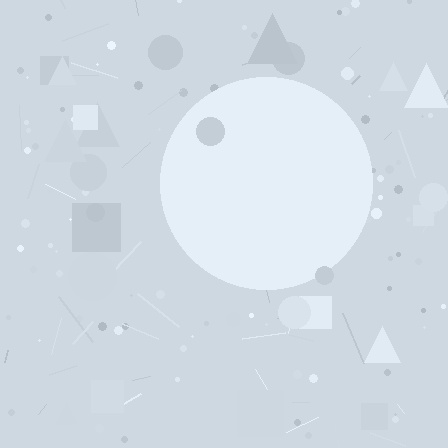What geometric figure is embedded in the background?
A circle is embedded in the background.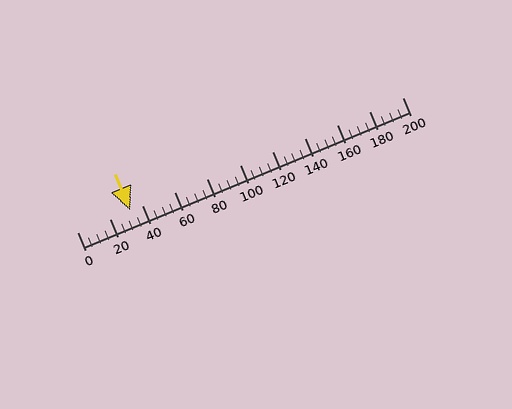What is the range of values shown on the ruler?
The ruler shows values from 0 to 200.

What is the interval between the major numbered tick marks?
The major tick marks are spaced 20 units apart.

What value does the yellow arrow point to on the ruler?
The yellow arrow points to approximately 33.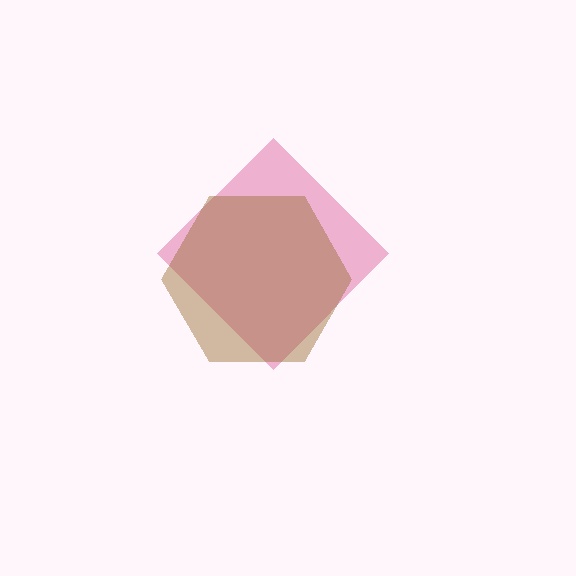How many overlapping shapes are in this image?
There are 2 overlapping shapes in the image.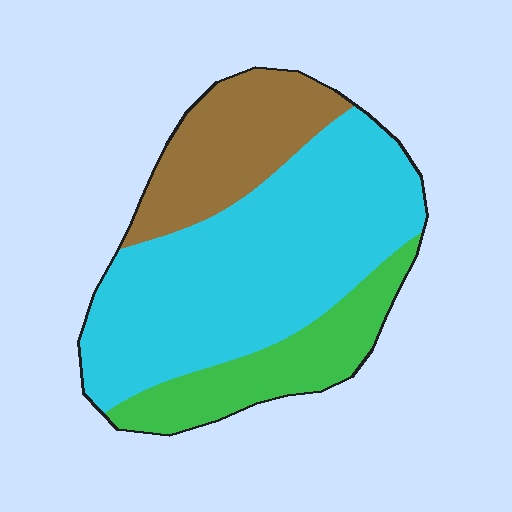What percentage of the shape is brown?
Brown takes up less than a quarter of the shape.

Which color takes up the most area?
Cyan, at roughly 60%.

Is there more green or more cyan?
Cyan.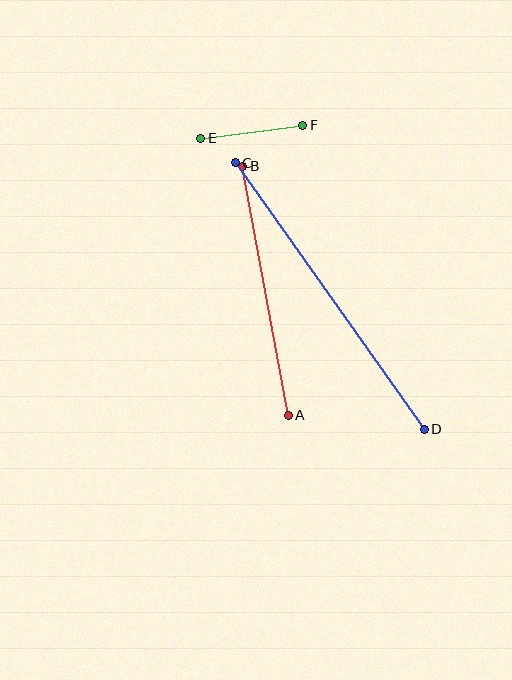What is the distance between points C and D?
The distance is approximately 327 pixels.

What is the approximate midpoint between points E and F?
The midpoint is at approximately (252, 132) pixels.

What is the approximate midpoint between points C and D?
The midpoint is at approximately (330, 296) pixels.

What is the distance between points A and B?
The distance is approximately 253 pixels.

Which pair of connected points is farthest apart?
Points C and D are farthest apart.